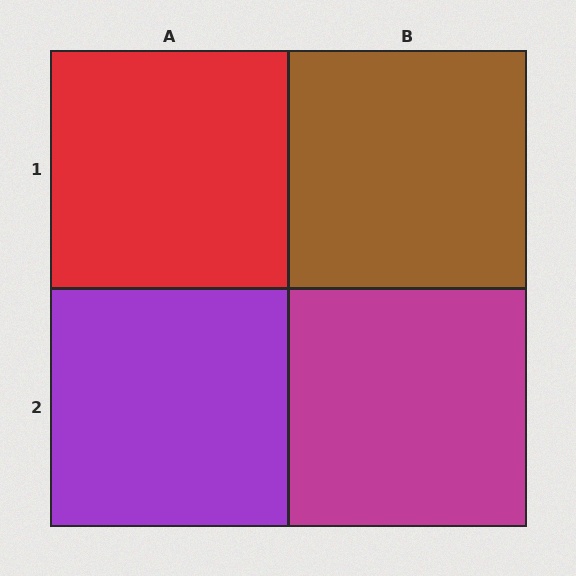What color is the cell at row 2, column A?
Purple.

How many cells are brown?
1 cell is brown.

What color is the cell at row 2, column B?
Magenta.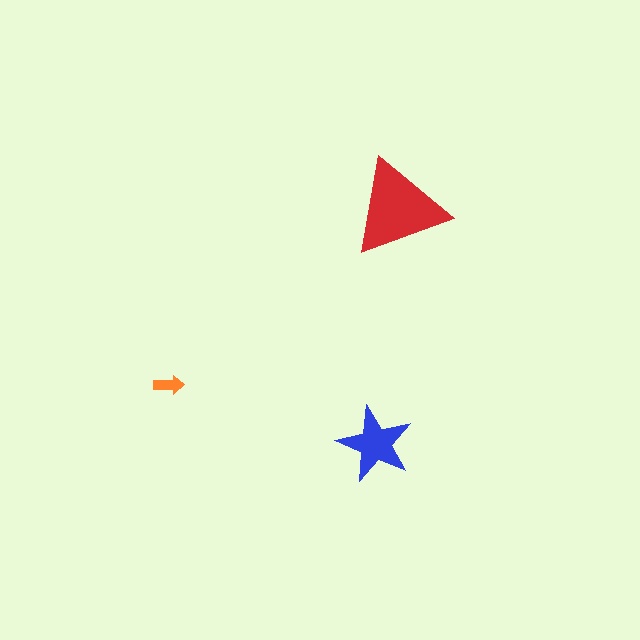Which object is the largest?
The red triangle.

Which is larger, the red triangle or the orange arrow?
The red triangle.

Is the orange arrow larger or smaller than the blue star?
Smaller.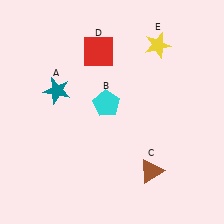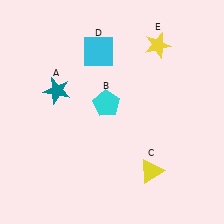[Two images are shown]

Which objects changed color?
C changed from brown to yellow. D changed from red to cyan.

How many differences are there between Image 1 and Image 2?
There are 2 differences between the two images.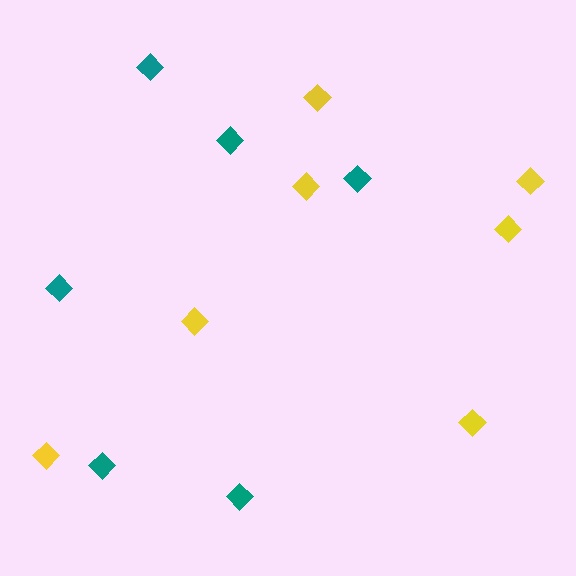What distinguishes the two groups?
There are 2 groups: one group of yellow diamonds (7) and one group of teal diamonds (6).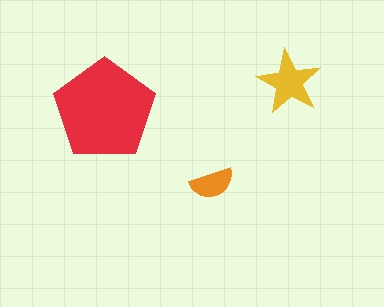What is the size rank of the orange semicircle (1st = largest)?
3rd.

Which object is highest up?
The yellow star is topmost.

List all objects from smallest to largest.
The orange semicircle, the yellow star, the red pentagon.